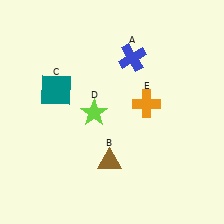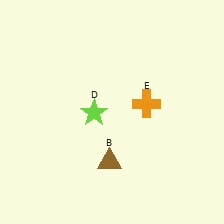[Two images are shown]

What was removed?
The teal square (C), the blue cross (A) were removed in Image 2.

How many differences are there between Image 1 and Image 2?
There are 2 differences between the two images.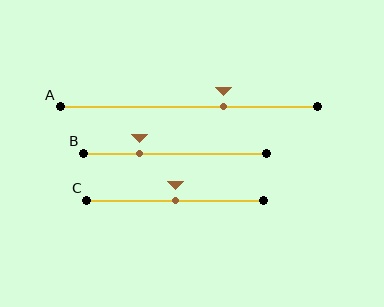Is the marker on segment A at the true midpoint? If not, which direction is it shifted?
No, the marker on segment A is shifted to the right by about 14% of the segment length.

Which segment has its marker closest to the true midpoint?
Segment C has its marker closest to the true midpoint.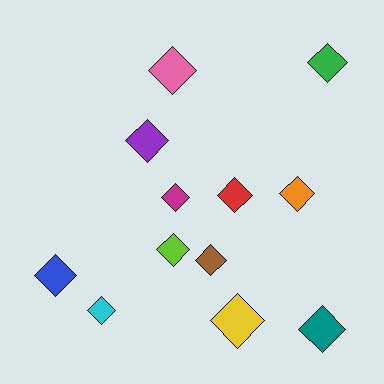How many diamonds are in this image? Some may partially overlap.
There are 12 diamonds.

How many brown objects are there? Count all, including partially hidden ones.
There is 1 brown object.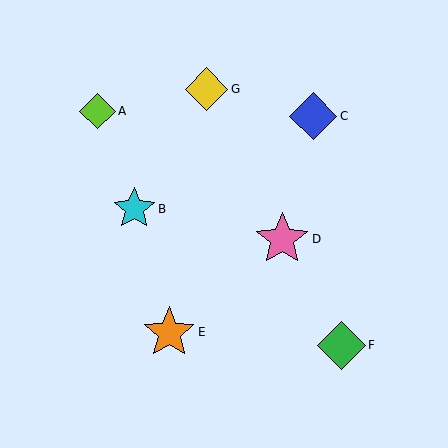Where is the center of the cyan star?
The center of the cyan star is at (134, 209).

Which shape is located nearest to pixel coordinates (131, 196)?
The cyan star (labeled B) at (134, 209) is nearest to that location.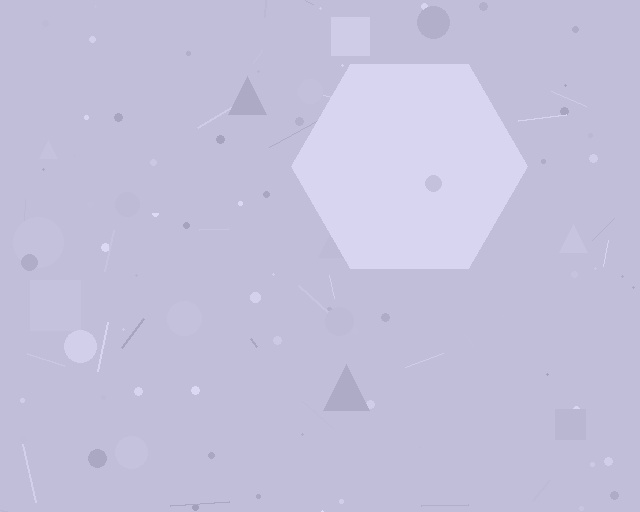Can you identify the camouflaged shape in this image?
The camouflaged shape is a hexagon.